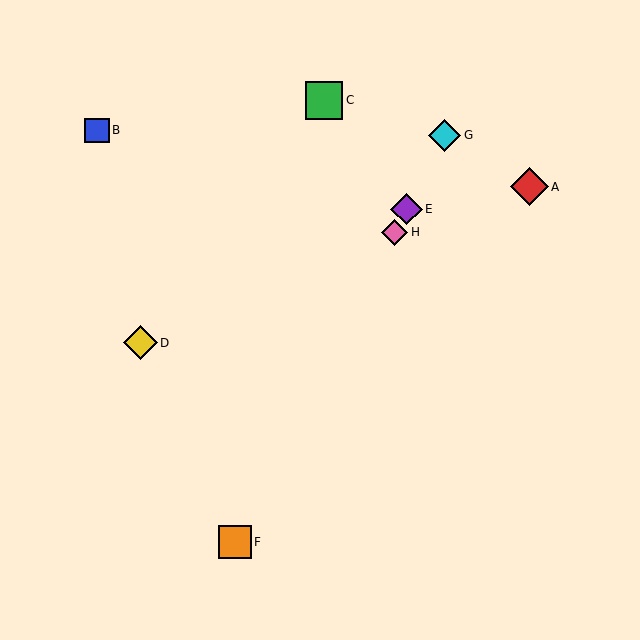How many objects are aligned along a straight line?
4 objects (E, F, G, H) are aligned along a straight line.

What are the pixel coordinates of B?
Object B is at (97, 130).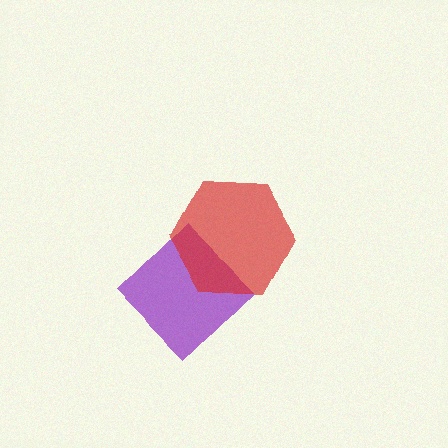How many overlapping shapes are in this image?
There are 2 overlapping shapes in the image.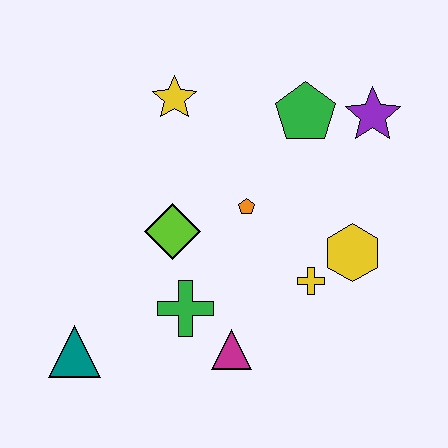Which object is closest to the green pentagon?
The purple star is closest to the green pentagon.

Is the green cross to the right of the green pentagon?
No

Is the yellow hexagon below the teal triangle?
No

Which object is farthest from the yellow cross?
The teal triangle is farthest from the yellow cross.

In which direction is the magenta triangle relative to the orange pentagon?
The magenta triangle is below the orange pentagon.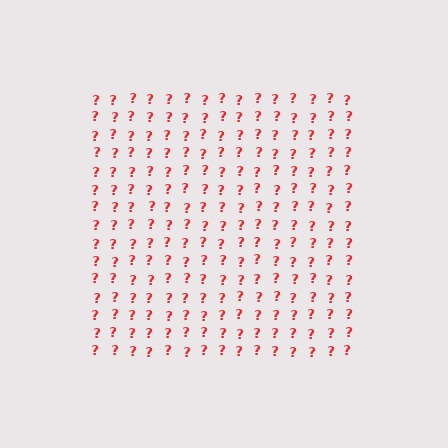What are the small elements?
The small elements are question marks.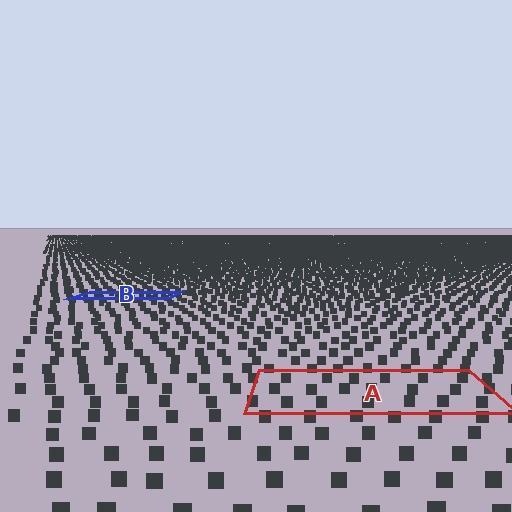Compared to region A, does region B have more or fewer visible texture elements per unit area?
Region B has more texture elements per unit area — they are packed more densely because it is farther away.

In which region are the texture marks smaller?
The texture marks are smaller in region B, because it is farther away.